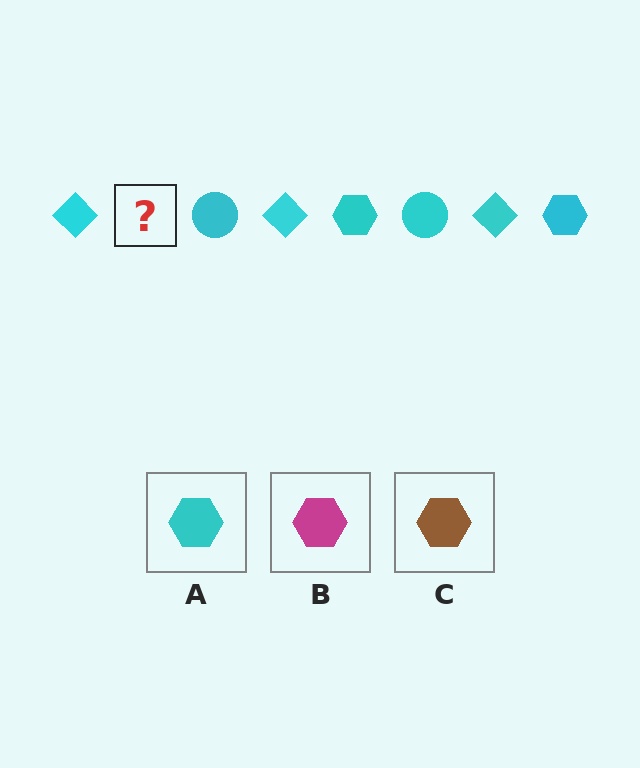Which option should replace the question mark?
Option A.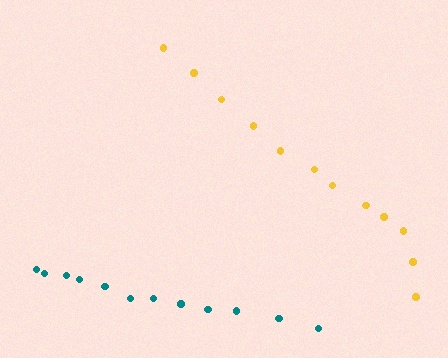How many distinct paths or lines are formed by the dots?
There are 2 distinct paths.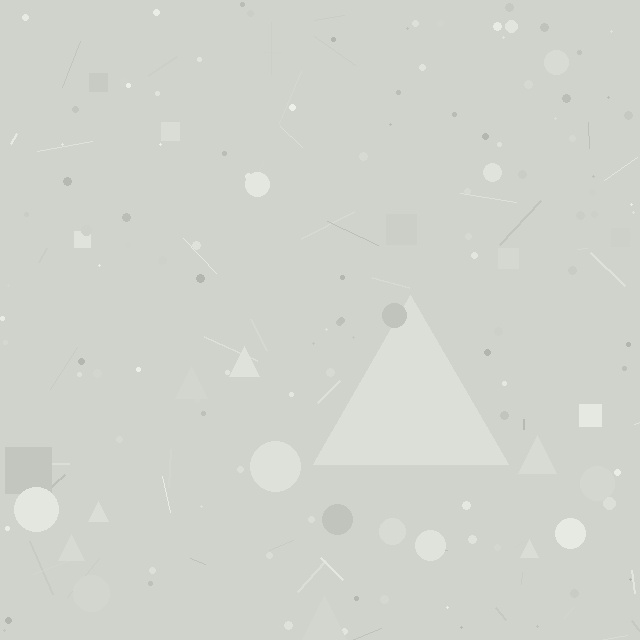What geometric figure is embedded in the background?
A triangle is embedded in the background.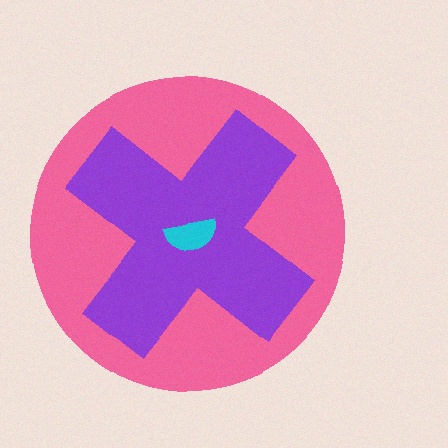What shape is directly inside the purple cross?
The cyan semicircle.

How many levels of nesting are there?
3.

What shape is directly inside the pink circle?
The purple cross.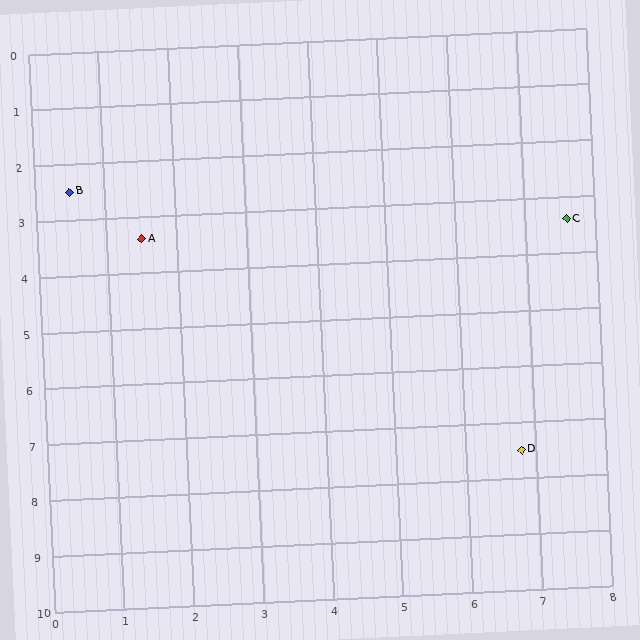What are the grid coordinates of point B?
Point B is at approximately (0.5, 2.5).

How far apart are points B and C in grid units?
Points B and C are about 7.2 grid units apart.